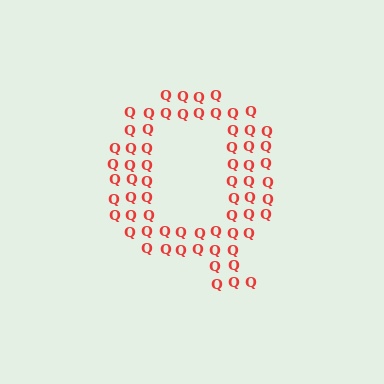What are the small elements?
The small elements are letter Q's.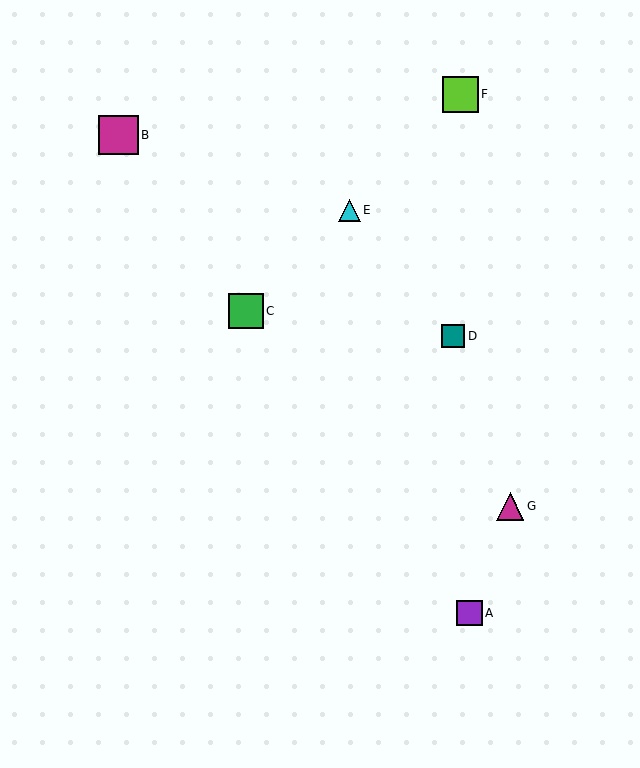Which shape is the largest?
The magenta square (labeled B) is the largest.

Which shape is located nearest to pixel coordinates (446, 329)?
The teal square (labeled D) at (453, 336) is nearest to that location.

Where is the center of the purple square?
The center of the purple square is at (470, 613).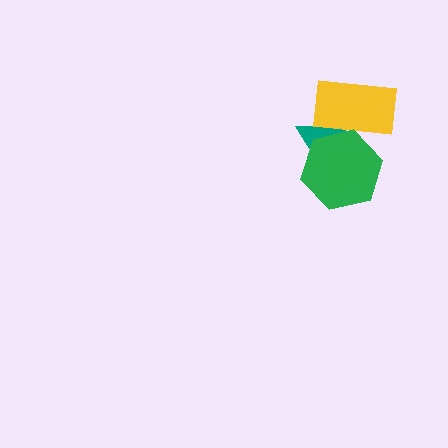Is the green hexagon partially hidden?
No, no other shape covers it.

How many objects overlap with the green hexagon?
2 objects overlap with the green hexagon.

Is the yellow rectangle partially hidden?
Yes, it is partially covered by another shape.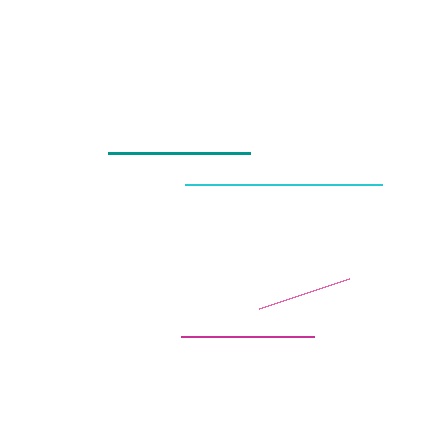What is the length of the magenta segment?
The magenta segment is approximately 134 pixels long.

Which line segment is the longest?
The cyan line is the longest at approximately 197 pixels.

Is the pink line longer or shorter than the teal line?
The teal line is longer than the pink line.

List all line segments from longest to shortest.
From longest to shortest: cyan, teal, magenta, pink.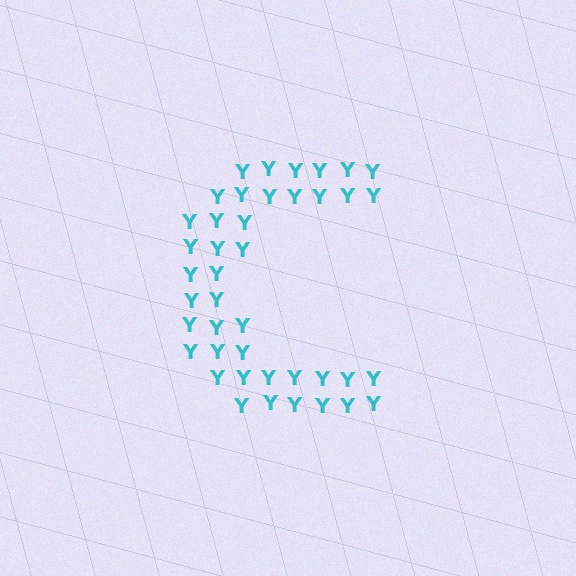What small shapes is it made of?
It is made of small letter Y's.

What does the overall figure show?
The overall figure shows the letter C.